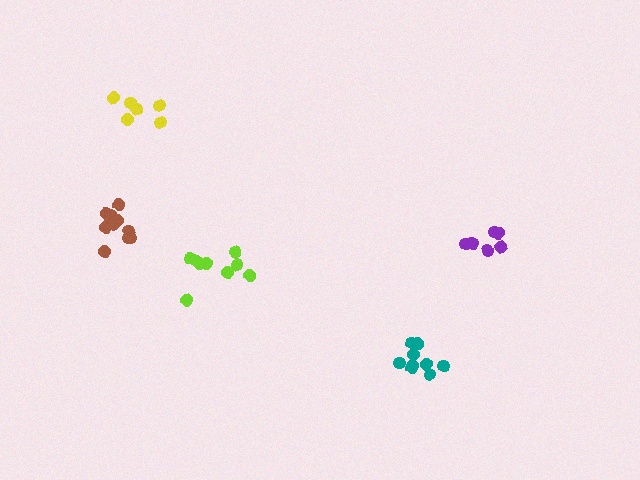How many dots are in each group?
Group 1: 7 dots, Group 2: 11 dots, Group 3: 9 dots, Group 4: 6 dots, Group 5: 9 dots (42 total).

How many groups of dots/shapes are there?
There are 5 groups.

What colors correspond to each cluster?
The clusters are colored: purple, brown, lime, yellow, teal.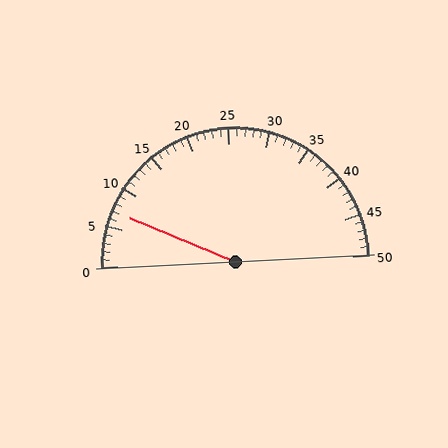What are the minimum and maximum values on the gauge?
The gauge ranges from 0 to 50.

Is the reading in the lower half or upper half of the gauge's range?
The reading is in the lower half of the range (0 to 50).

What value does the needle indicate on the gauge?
The needle indicates approximately 7.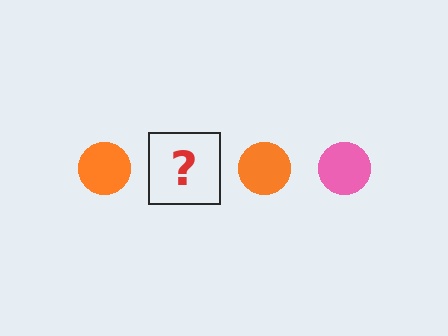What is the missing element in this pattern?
The missing element is a pink circle.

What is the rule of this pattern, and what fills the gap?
The rule is that the pattern cycles through orange, pink circles. The gap should be filled with a pink circle.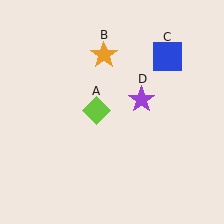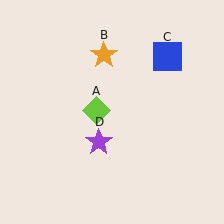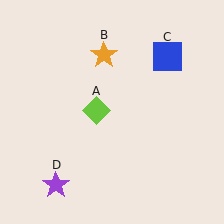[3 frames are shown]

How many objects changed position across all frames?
1 object changed position: purple star (object D).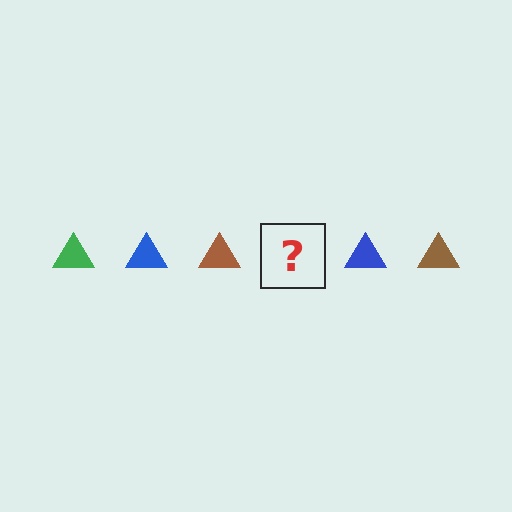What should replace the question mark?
The question mark should be replaced with a green triangle.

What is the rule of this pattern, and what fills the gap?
The rule is that the pattern cycles through green, blue, brown triangles. The gap should be filled with a green triangle.